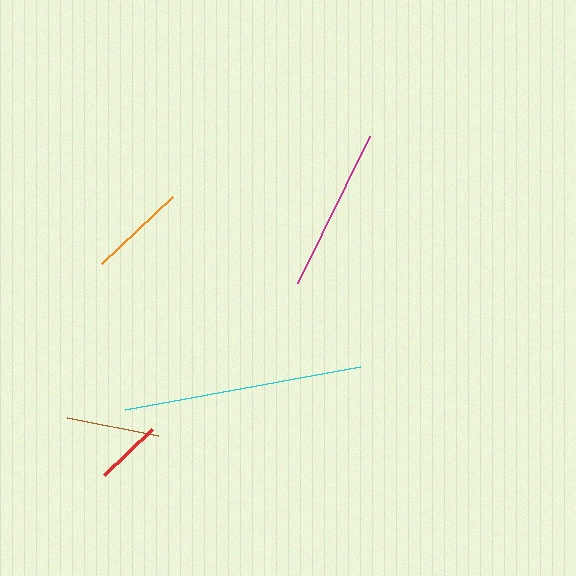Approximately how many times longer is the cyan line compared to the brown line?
The cyan line is approximately 2.6 times the length of the brown line.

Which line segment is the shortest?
The red line is the shortest at approximately 66 pixels.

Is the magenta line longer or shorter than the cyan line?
The cyan line is longer than the magenta line.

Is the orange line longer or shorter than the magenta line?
The magenta line is longer than the orange line.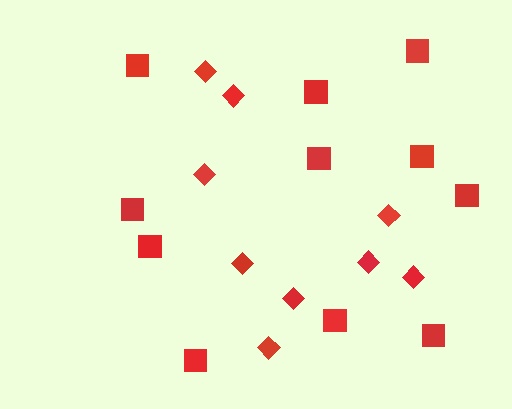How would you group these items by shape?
There are 2 groups: one group of diamonds (9) and one group of squares (11).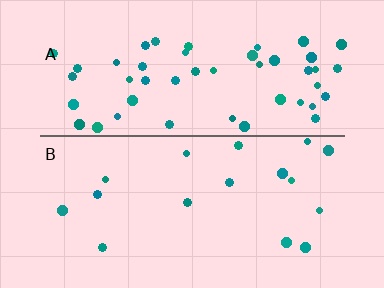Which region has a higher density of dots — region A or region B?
A (the top).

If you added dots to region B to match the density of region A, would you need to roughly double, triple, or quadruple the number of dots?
Approximately triple.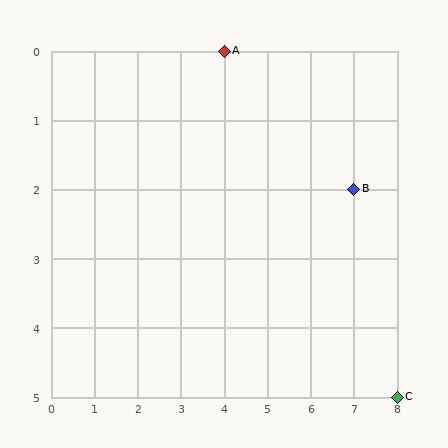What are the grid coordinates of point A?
Point A is at grid coordinates (4, 0).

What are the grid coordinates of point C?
Point C is at grid coordinates (8, 5).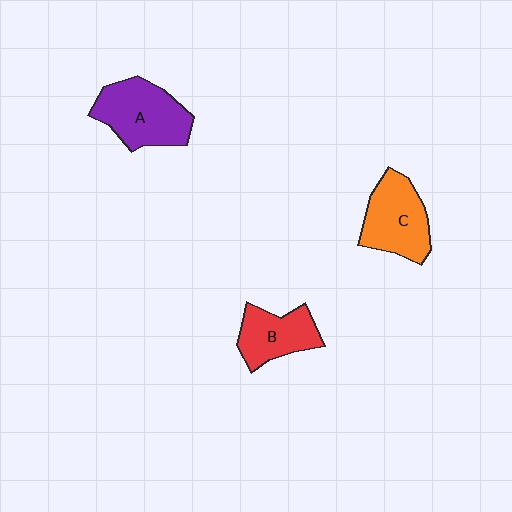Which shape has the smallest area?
Shape B (red).